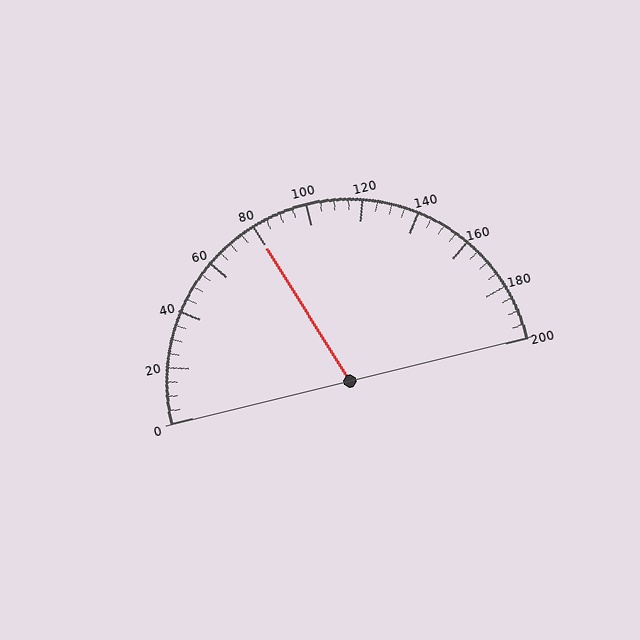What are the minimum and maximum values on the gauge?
The gauge ranges from 0 to 200.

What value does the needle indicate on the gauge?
The needle indicates approximately 80.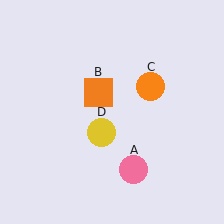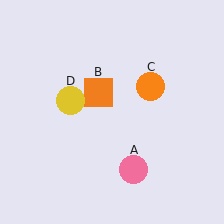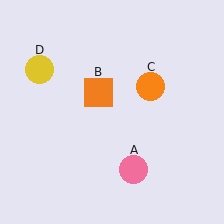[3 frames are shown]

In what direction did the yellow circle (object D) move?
The yellow circle (object D) moved up and to the left.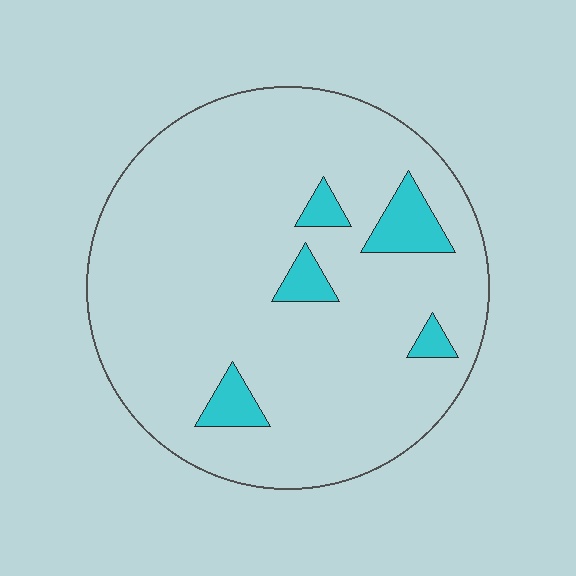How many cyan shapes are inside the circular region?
5.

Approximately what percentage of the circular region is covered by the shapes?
Approximately 10%.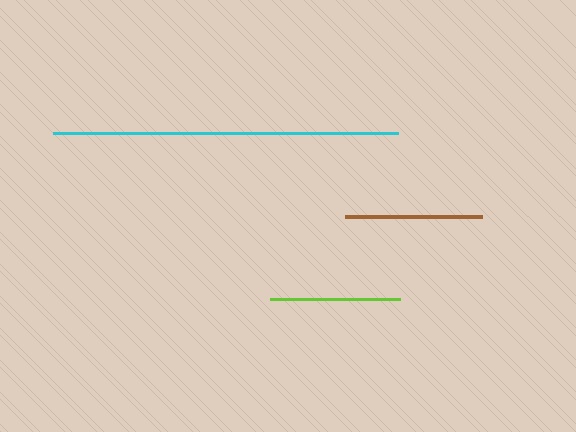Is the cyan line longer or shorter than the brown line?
The cyan line is longer than the brown line.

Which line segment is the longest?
The cyan line is the longest at approximately 345 pixels.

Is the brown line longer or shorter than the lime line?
The brown line is longer than the lime line.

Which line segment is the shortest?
The lime line is the shortest at approximately 131 pixels.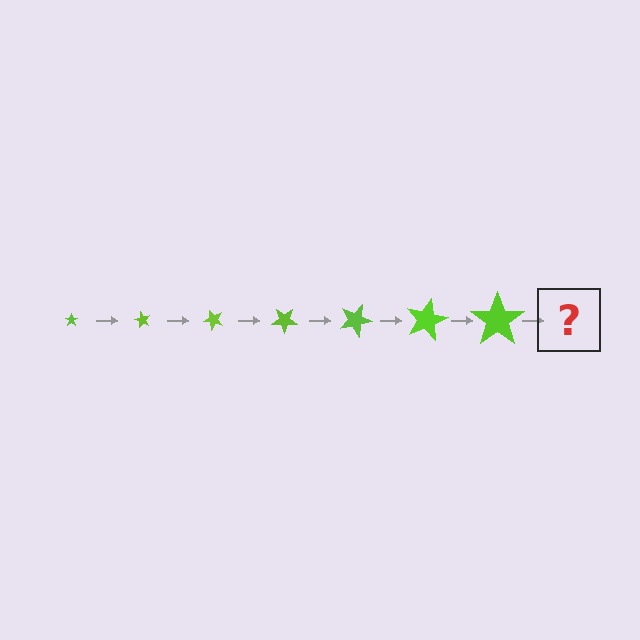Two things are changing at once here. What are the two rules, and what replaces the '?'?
The two rules are that the star grows larger each step and it rotates 60 degrees each step. The '?' should be a star, larger than the previous one and rotated 420 degrees from the start.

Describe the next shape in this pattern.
It should be a star, larger than the previous one and rotated 420 degrees from the start.